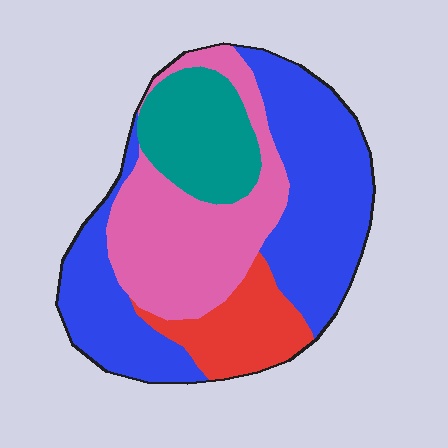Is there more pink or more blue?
Blue.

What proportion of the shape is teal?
Teal covers 16% of the shape.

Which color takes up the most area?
Blue, at roughly 45%.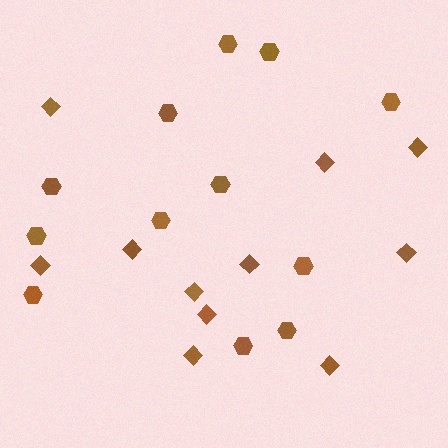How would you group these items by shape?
There are 2 groups: one group of hexagons (12) and one group of diamonds (11).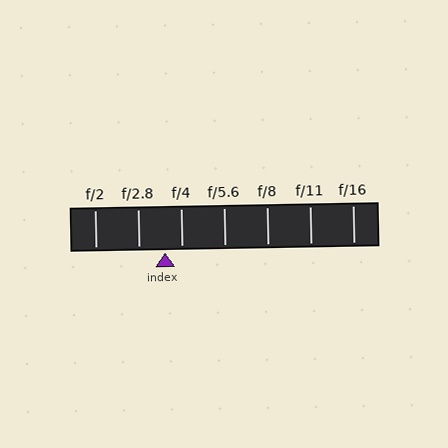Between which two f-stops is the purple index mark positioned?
The index mark is between f/2.8 and f/4.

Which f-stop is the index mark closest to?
The index mark is closest to f/4.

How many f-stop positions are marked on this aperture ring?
There are 7 f-stop positions marked.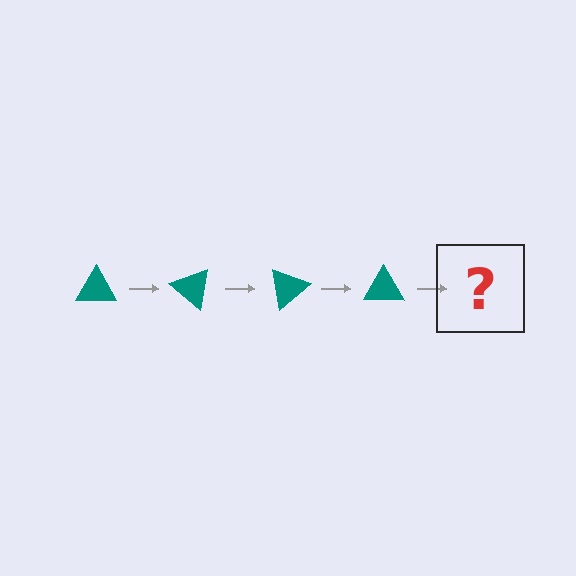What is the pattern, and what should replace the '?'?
The pattern is that the triangle rotates 40 degrees each step. The '?' should be a teal triangle rotated 160 degrees.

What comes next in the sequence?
The next element should be a teal triangle rotated 160 degrees.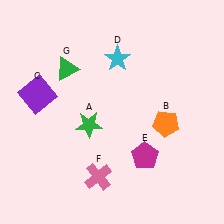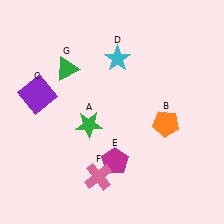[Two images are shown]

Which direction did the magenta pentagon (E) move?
The magenta pentagon (E) moved left.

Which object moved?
The magenta pentagon (E) moved left.